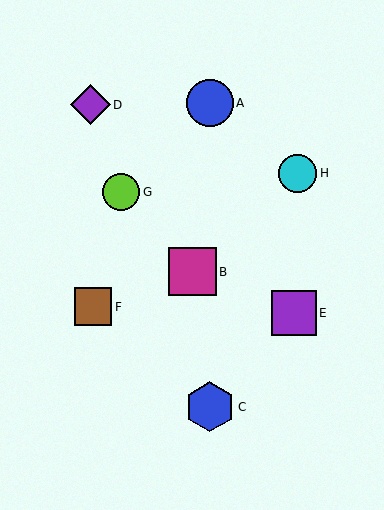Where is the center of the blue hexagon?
The center of the blue hexagon is at (210, 407).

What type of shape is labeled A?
Shape A is a blue circle.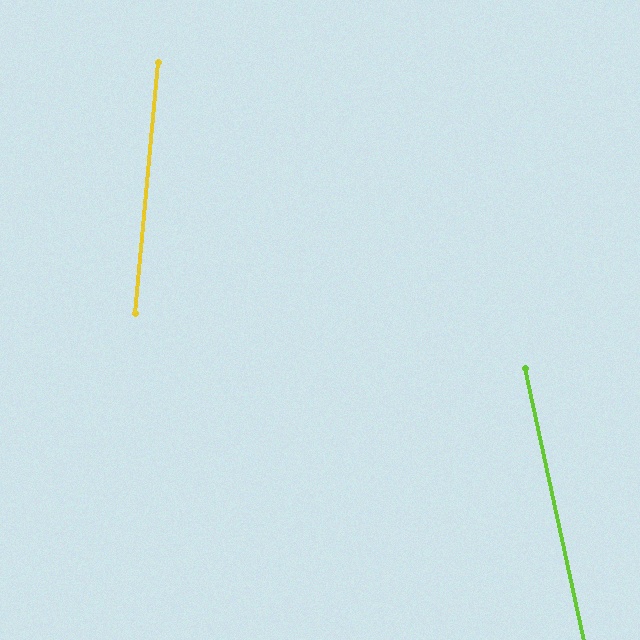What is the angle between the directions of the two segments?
Approximately 17 degrees.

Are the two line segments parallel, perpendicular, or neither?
Neither parallel nor perpendicular — they differ by about 17°.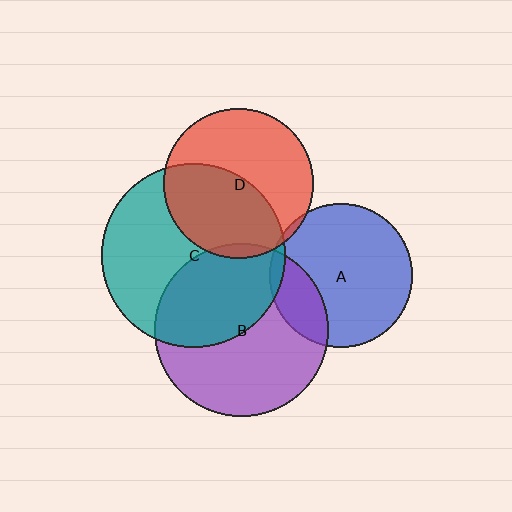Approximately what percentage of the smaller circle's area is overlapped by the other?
Approximately 5%.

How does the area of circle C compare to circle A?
Approximately 1.6 times.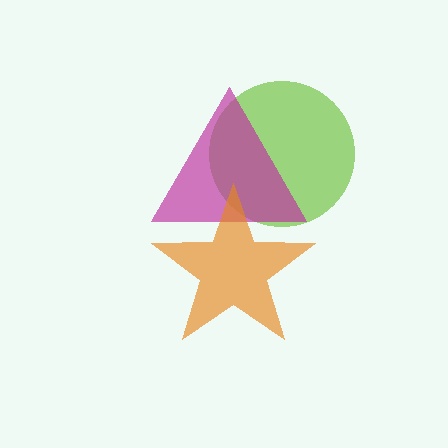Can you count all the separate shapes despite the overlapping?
Yes, there are 3 separate shapes.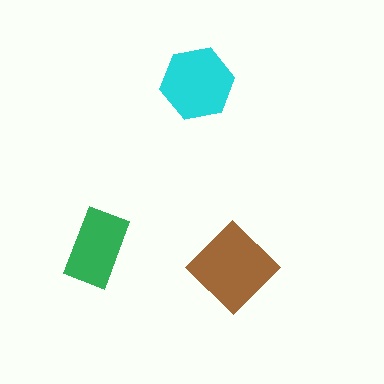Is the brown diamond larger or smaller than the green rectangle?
Larger.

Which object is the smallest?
The green rectangle.